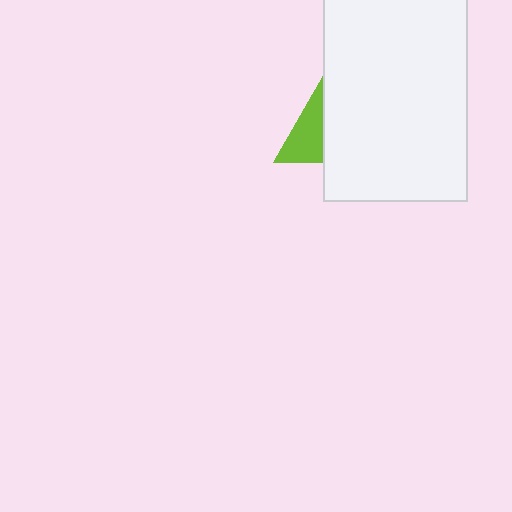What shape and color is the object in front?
The object in front is a white rectangle.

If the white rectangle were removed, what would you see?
You would see the complete lime triangle.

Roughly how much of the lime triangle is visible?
A small part of it is visible (roughly 43%).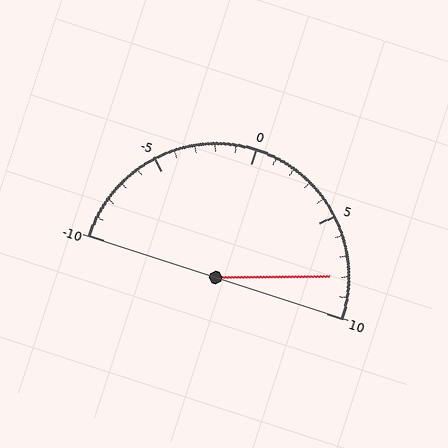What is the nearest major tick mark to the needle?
The nearest major tick mark is 10.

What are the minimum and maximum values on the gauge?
The gauge ranges from -10 to 10.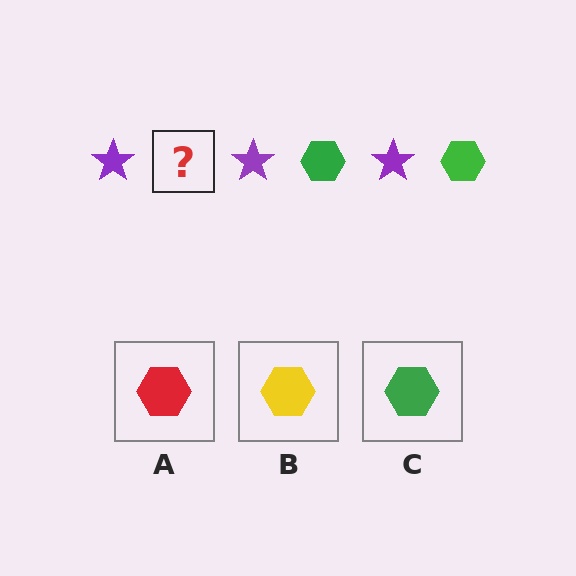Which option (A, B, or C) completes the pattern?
C.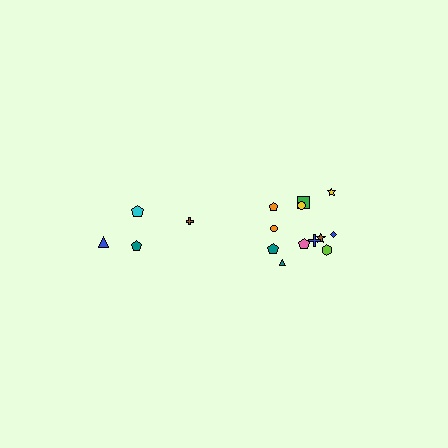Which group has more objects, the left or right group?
The right group.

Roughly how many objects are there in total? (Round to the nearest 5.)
Roughly 15 objects in total.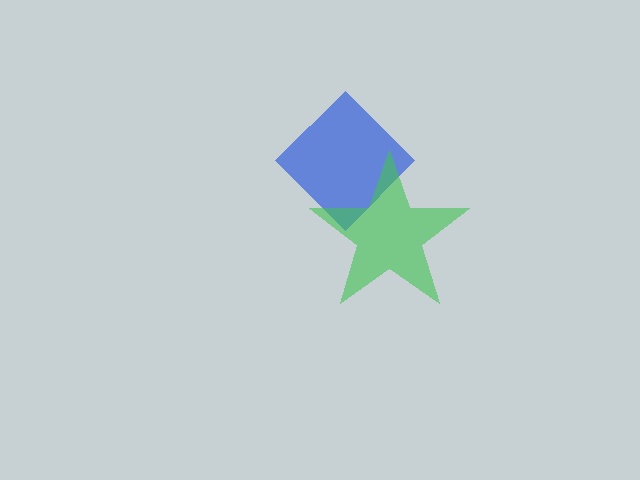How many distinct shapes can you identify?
There are 2 distinct shapes: a blue diamond, a green star.